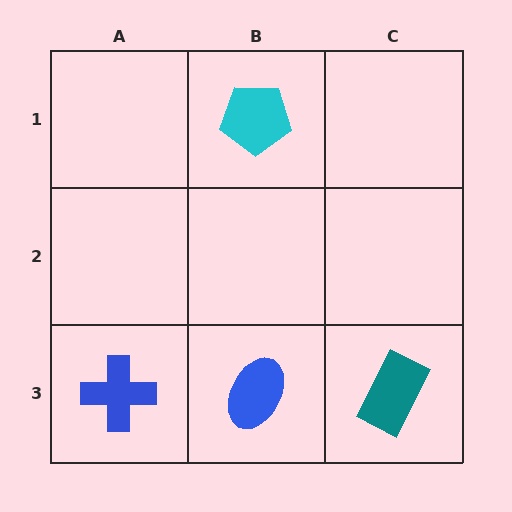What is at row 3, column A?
A blue cross.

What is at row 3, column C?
A teal rectangle.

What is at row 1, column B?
A cyan pentagon.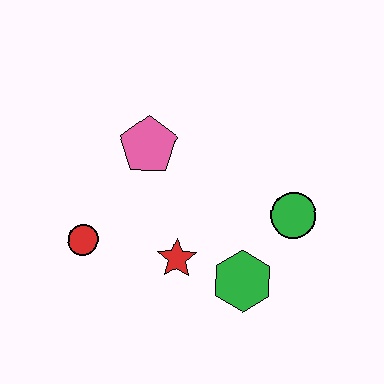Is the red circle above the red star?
Yes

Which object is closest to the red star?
The green hexagon is closest to the red star.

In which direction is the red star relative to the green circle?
The red star is to the left of the green circle.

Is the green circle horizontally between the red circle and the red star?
No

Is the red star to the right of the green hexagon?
No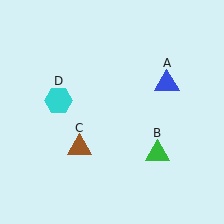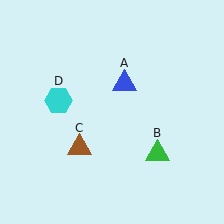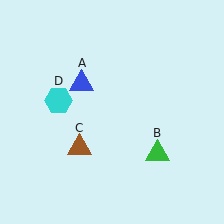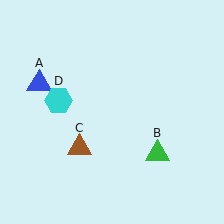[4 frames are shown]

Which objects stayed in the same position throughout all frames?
Green triangle (object B) and brown triangle (object C) and cyan hexagon (object D) remained stationary.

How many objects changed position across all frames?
1 object changed position: blue triangle (object A).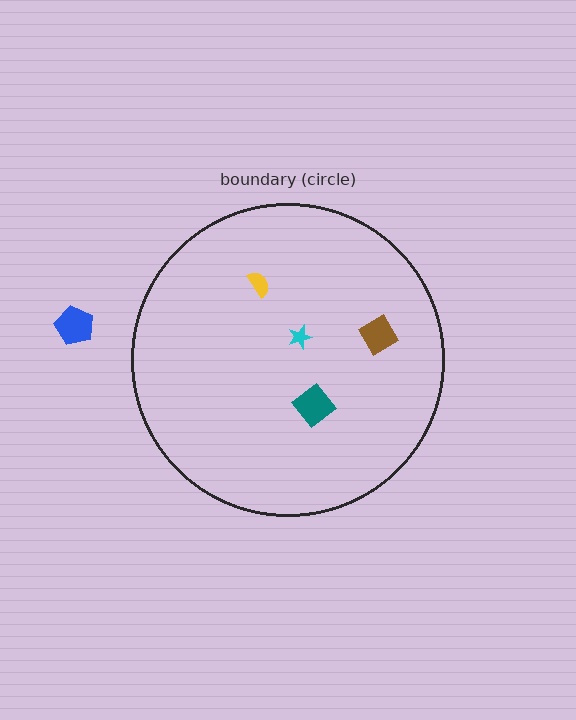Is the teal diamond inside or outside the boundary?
Inside.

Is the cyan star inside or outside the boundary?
Inside.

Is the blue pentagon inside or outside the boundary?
Outside.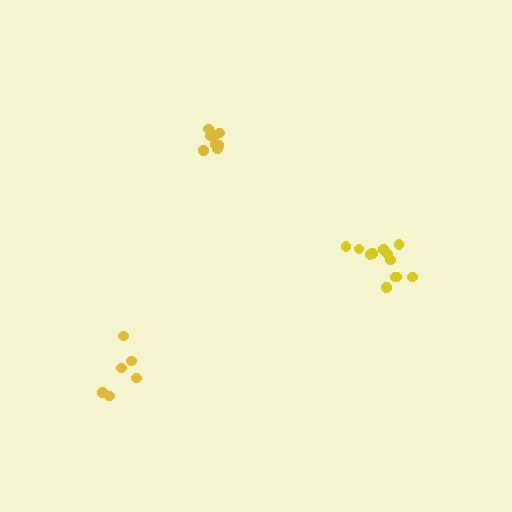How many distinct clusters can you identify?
There are 3 distinct clusters.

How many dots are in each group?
Group 1: 12 dots, Group 2: 9 dots, Group 3: 6 dots (27 total).